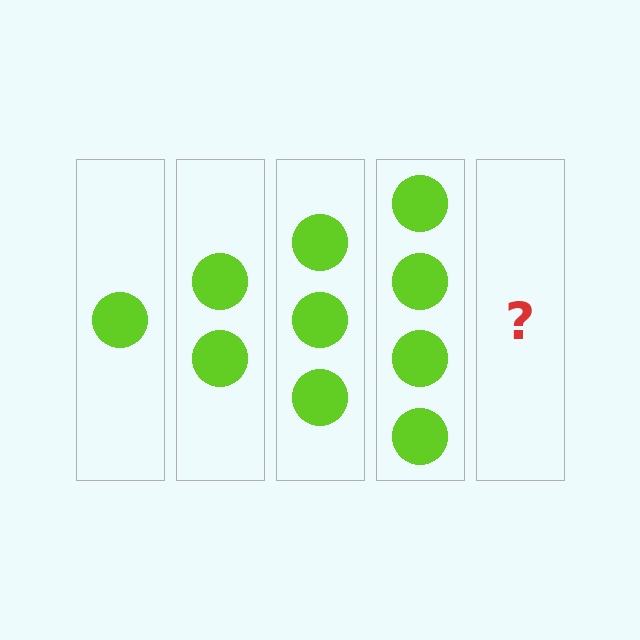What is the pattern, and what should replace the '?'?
The pattern is that each step adds one more circle. The '?' should be 5 circles.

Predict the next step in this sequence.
The next step is 5 circles.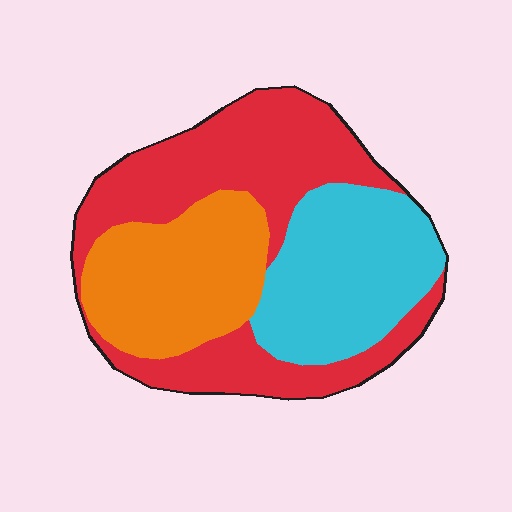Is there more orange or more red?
Red.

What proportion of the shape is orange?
Orange takes up between a quarter and a half of the shape.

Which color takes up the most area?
Red, at roughly 45%.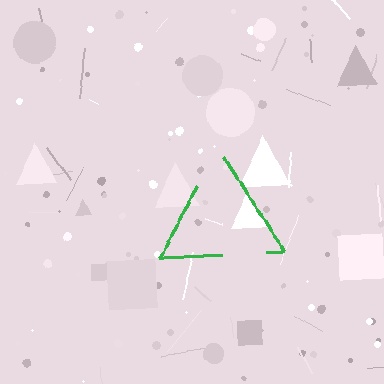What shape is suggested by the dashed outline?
The dashed outline suggests a triangle.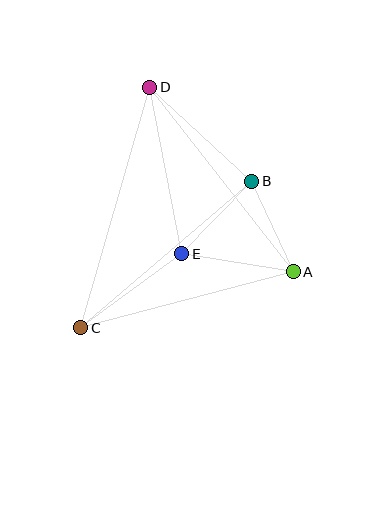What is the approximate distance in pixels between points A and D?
The distance between A and D is approximately 234 pixels.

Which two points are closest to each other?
Points A and B are closest to each other.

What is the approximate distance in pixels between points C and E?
The distance between C and E is approximately 125 pixels.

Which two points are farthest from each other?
Points C and D are farthest from each other.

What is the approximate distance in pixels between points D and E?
The distance between D and E is approximately 170 pixels.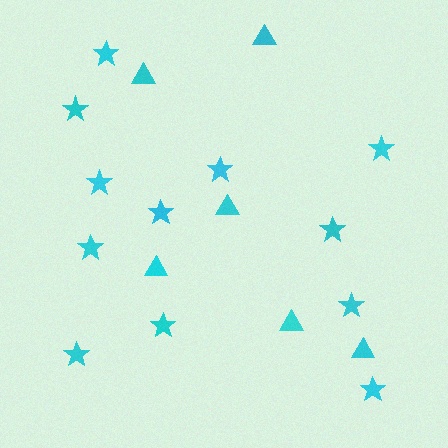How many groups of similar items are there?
There are 2 groups: one group of stars (12) and one group of triangles (6).